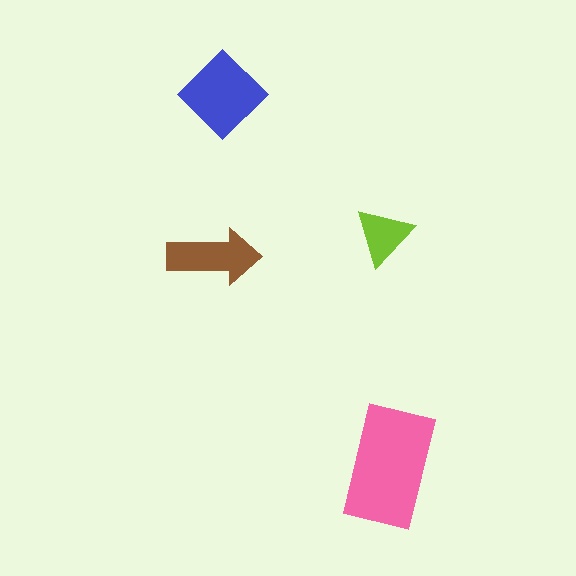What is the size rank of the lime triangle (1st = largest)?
4th.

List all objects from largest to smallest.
The pink rectangle, the blue diamond, the brown arrow, the lime triangle.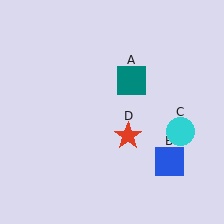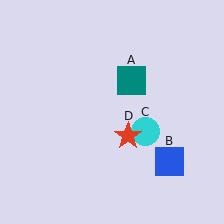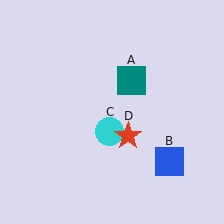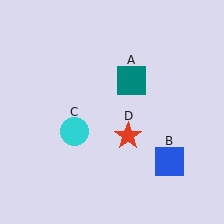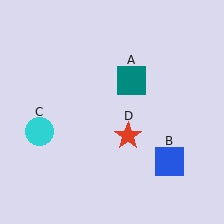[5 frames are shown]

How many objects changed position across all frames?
1 object changed position: cyan circle (object C).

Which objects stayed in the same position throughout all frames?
Teal square (object A) and blue square (object B) and red star (object D) remained stationary.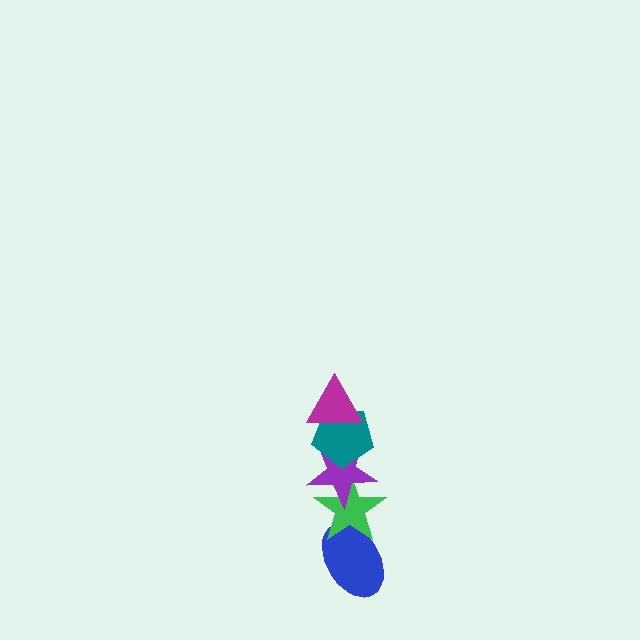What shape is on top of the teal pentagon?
The magenta triangle is on top of the teal pentagon.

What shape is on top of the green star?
The purple star is on top of the green star.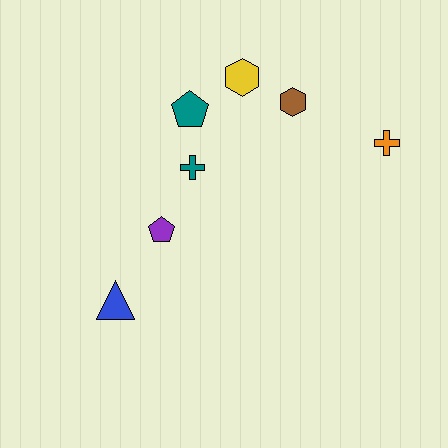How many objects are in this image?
There are 7 objects.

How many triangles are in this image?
There is 1 triangle.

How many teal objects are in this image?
There are 2 teal objects.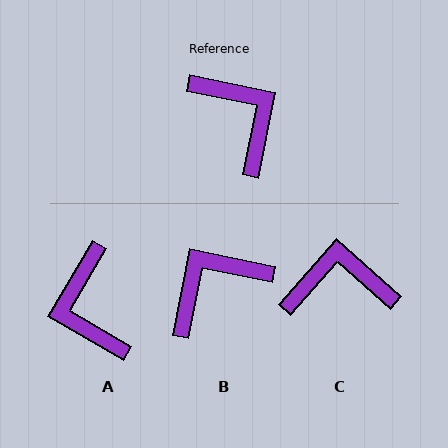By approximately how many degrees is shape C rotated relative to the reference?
Approximately 60 degrees counter-clockwise.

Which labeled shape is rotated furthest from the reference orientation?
A, about 161 degrees away.